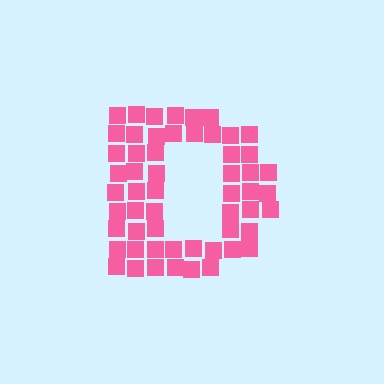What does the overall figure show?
The overall figure shows the letter D.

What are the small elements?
The small elements are squares.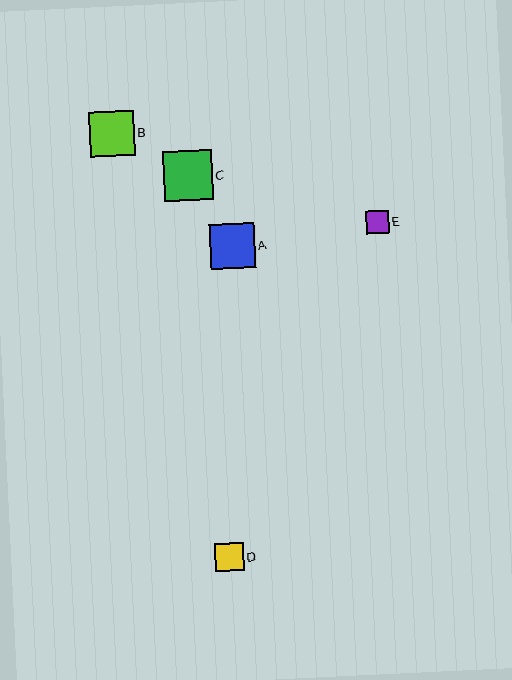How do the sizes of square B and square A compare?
Square B and square A are approximately the same size.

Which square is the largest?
Square C is the largest with a size of approximately 49 pixels.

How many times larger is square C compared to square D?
Square C is approximately 1.7 times the size of square D.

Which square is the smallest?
Square E is the smallest with a size of approximately 23 pixels.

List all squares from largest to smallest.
From largest to smallest: C, B, A, D, E.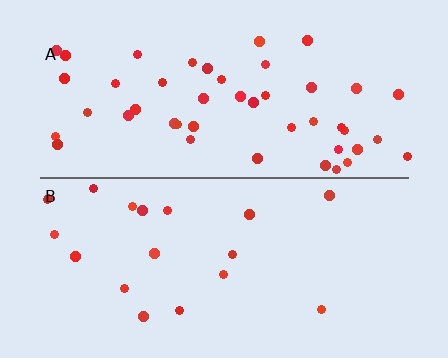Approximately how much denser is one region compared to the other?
Approximately 2.4× — region A over region B.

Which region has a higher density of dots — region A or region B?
A (the top).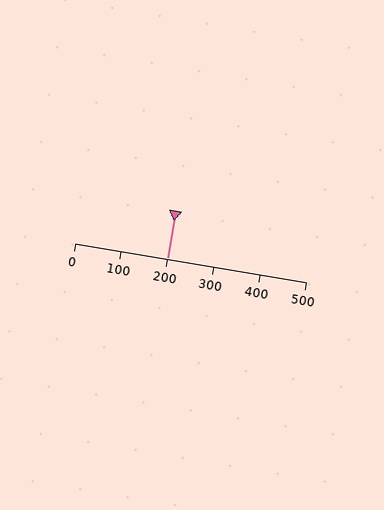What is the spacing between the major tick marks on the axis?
The major ticks are spaced 100 apart.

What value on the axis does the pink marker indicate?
The marker indicates approximately 200.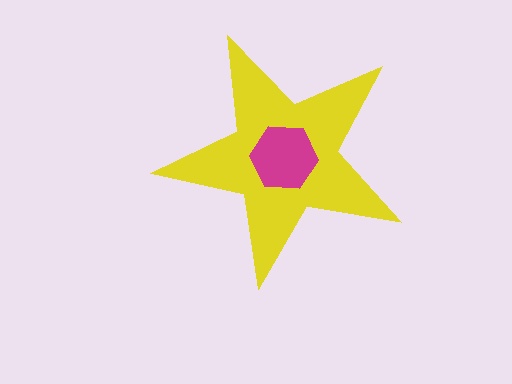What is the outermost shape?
The yellow star.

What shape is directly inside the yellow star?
The magenta hexagon.